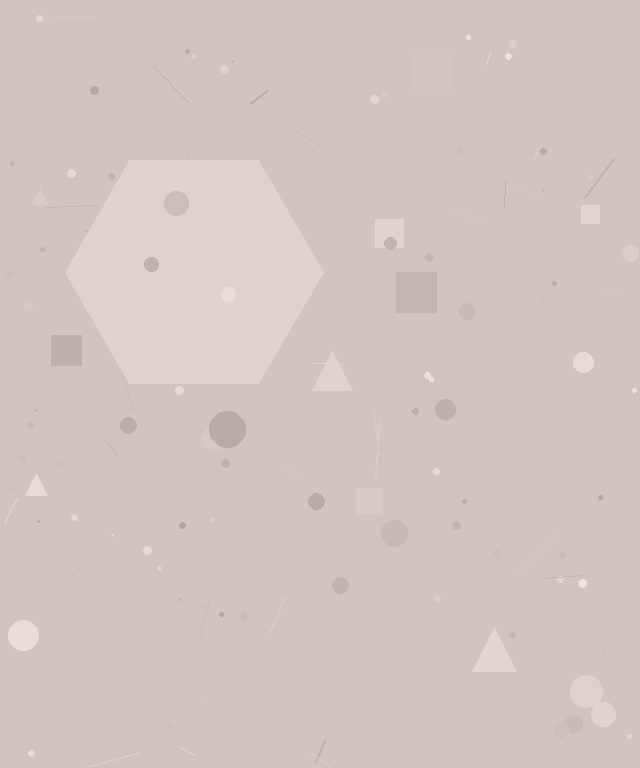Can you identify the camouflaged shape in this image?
The camouflaged shape is a hexagon.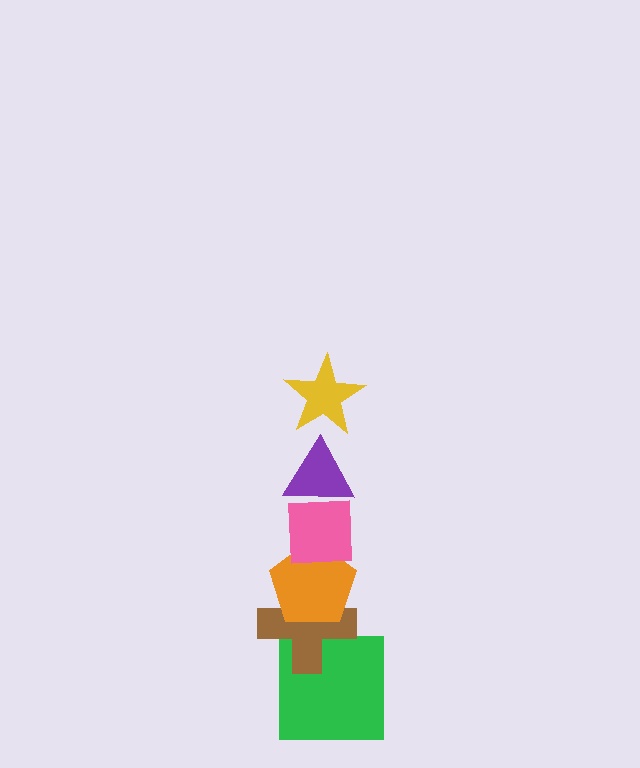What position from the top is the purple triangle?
The purple triangle is 2nd from the top.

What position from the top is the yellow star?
The yellow star is 1st from the top.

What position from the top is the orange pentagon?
The orange pentagon is 4th from the top.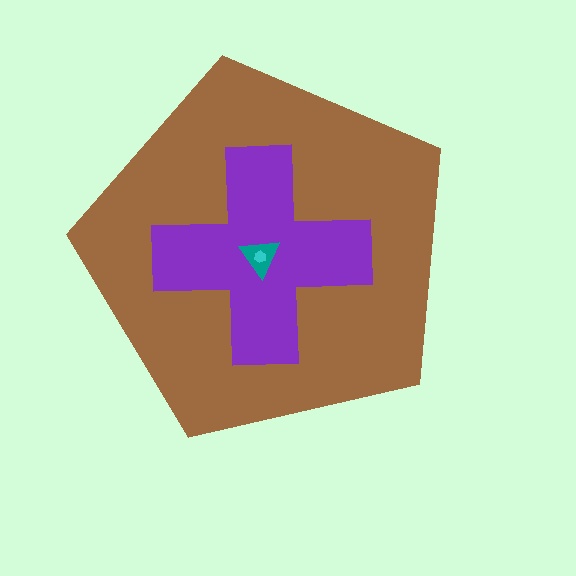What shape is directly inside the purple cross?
The teal triangle.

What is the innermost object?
The cyan hexagon.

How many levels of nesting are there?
4.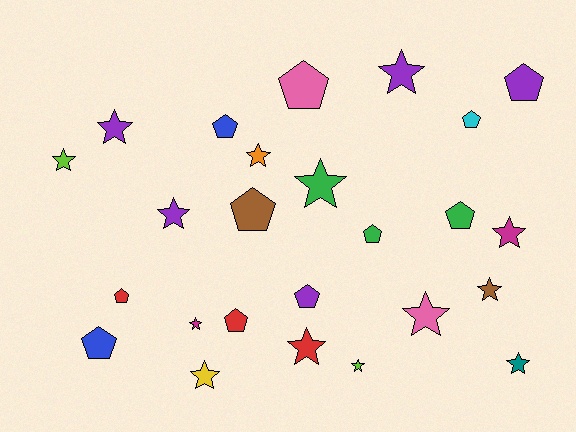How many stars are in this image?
There are 14 stars.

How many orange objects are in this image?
There is 1 orange object.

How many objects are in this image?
There are 25 objects.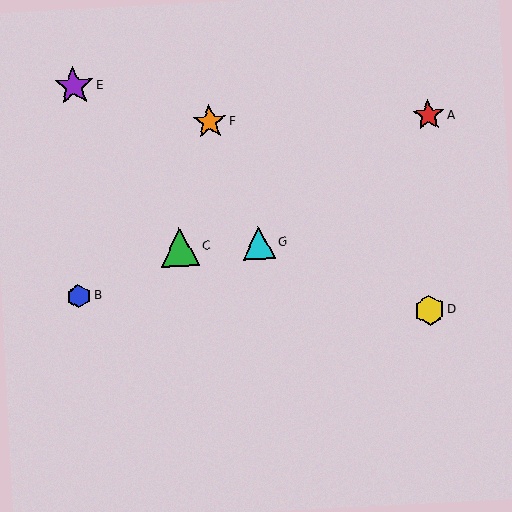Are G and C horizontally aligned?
Yes, both are at y≈243.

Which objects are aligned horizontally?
Objects C, G are aligned horizontally.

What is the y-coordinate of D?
Object D is at y≈311.